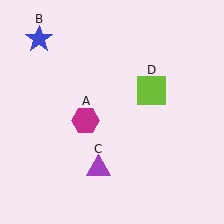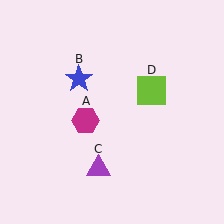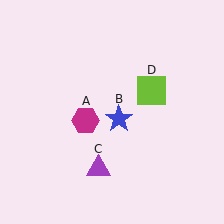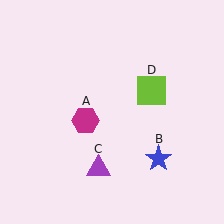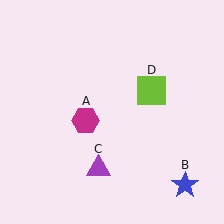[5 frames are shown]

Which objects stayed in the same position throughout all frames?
Magenta hexagon (object A) and purple triangle (object C) and lime square (object D) remained stationary.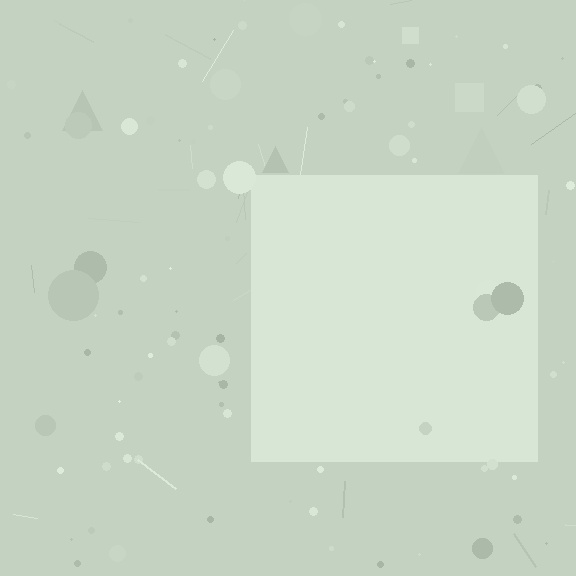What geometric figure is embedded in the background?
A square is embedded in the background.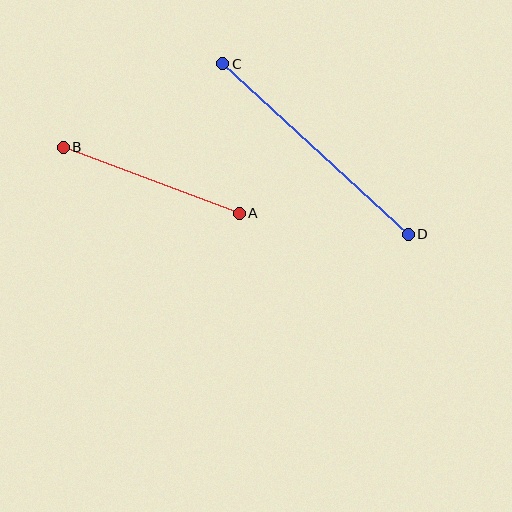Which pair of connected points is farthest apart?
Points C and D are farthest apart.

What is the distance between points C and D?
The distance is approximately 252 pixels.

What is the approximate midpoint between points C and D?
The midpoint is at approximately (316, 149) pixels.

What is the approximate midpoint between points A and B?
The midpoint is at approximately (151, 180) pixels.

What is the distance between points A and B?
The distance is approximately 188 pixels.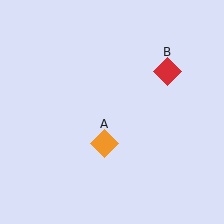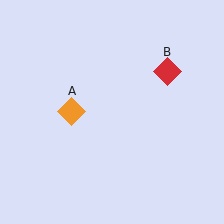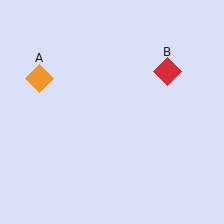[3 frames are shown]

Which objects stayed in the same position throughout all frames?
Red diamond (object B) remained stationary.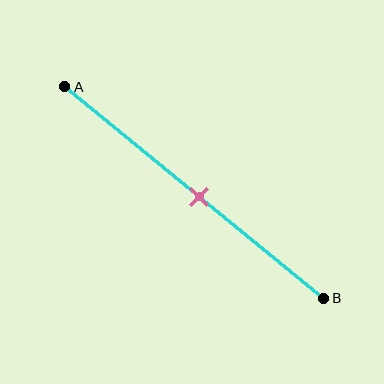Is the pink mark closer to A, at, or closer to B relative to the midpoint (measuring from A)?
The pink mark is approximately at the midpoint of segment AB.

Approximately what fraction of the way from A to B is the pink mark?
The pink mark is approximately 50% of the way from A to B.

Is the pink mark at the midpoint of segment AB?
Yes, the mark is approximately at the midpoint.